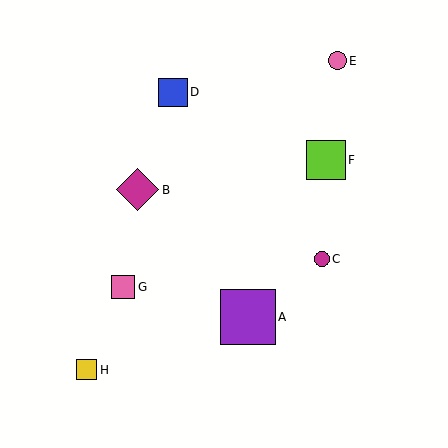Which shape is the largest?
The purple square (labeled A) is the largest.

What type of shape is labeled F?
Shape F is a lime square.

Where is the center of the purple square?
The center of the purple square is at (248, 317).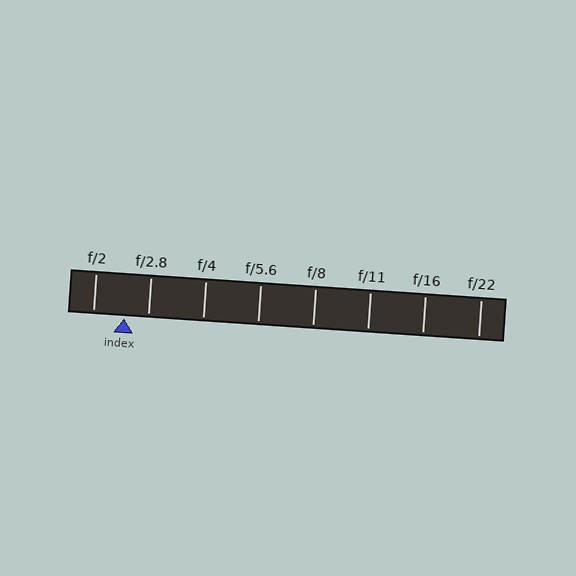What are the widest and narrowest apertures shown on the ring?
The widest aperture shown is f/2 and the narrowest is f/22.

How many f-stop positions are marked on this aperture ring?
There are 8 f-stop positions marked.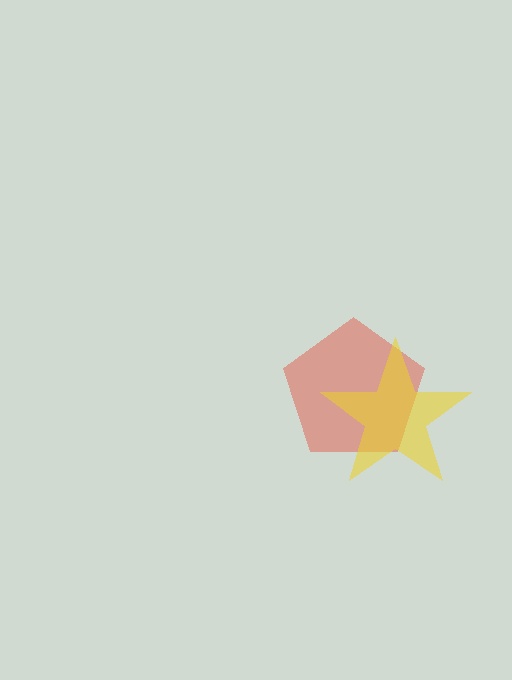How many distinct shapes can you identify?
There are 2 distinct shapes: a red pentagon, a yellow star.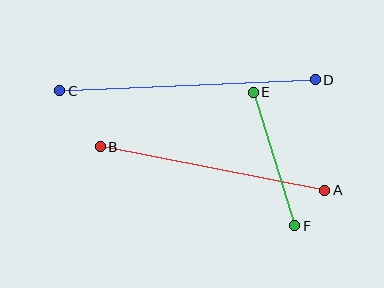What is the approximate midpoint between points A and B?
The midpoint is at approximately (213, 169) pixels.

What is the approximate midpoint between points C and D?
The midpoint is at approximately (187, 85) pixels.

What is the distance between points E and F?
The distance is approximately 140 pixels.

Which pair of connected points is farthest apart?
Points C and D are farthest apart.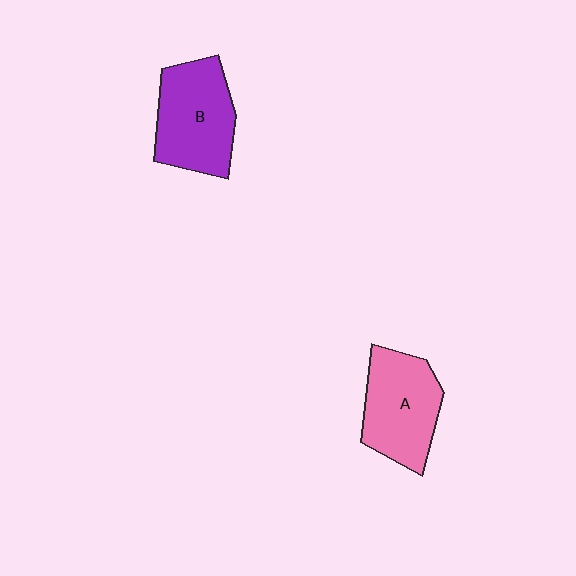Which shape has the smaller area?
Shape A (pink).